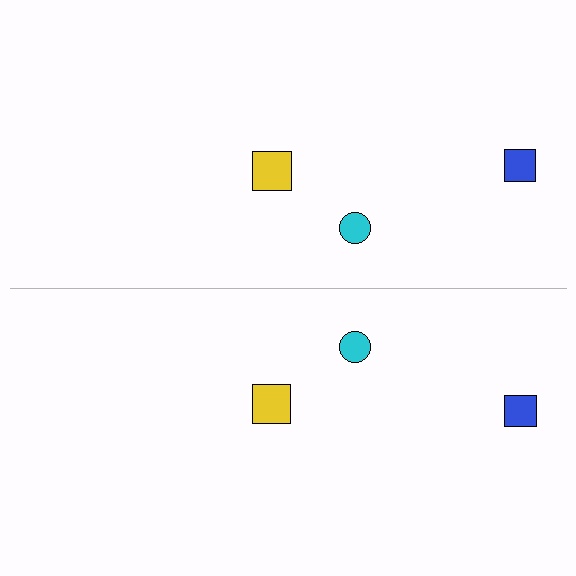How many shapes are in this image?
There are 6 shapes in this image.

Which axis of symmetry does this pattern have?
The pattern has a horizontal axis of symmetry running through the center of the image.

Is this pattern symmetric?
Yes, this pattern has bilateral (reflection) symmetry.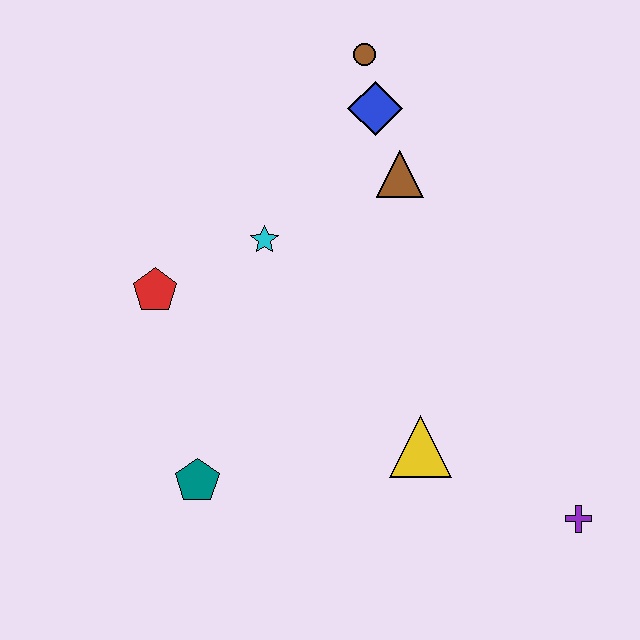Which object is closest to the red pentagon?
The cyan star is closest to the red pentagon.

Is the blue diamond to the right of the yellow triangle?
No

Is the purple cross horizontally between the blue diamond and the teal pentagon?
No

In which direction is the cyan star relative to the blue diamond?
The cyan star is below the blue diamond.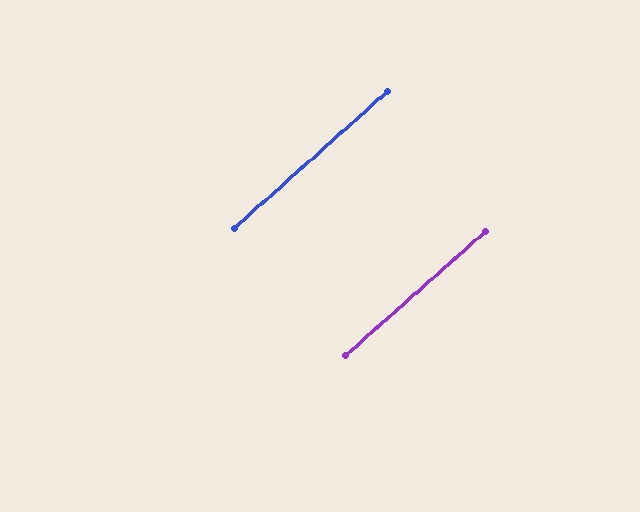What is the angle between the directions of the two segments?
Approximately 0 degrees.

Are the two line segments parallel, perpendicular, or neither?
Parallel — their directions differ by only 0.1°.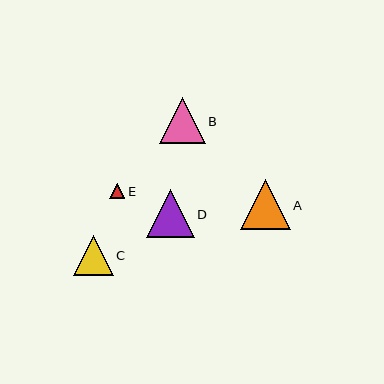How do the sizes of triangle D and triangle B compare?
Triangle D and triangle B are approximately the same size.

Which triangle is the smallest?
Triangle E is the smallest with a size of approximately 16 pixels.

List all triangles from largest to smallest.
From largest to smallest: A, D, B, C, E.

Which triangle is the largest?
Triangle A is the largest with a size of approximately 50 pixels.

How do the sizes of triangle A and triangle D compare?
Triangle A and triangle D are approximately the same size.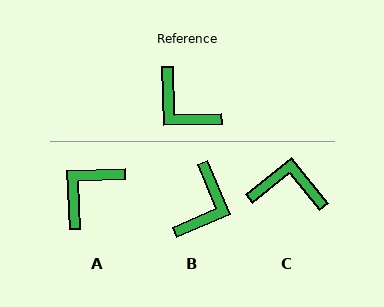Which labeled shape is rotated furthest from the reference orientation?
C, about 143 degrees away.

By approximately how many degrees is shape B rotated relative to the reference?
Approximately 112 degrees counter-clockwise.